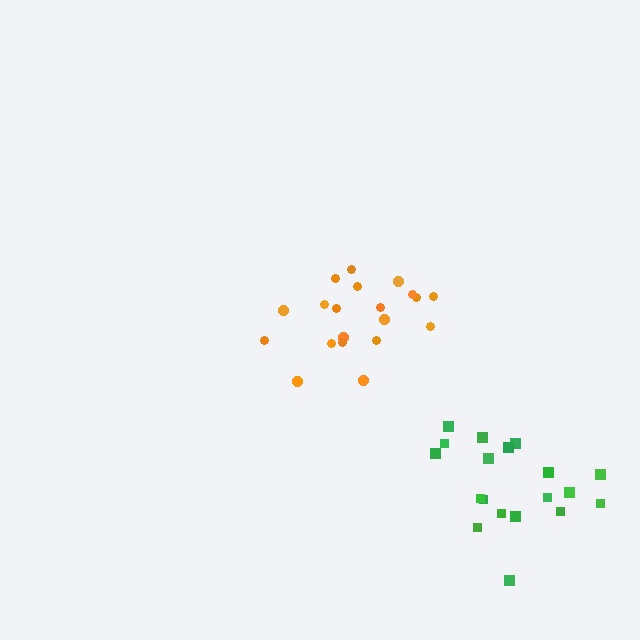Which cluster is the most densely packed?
Orange.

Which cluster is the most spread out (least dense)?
Green.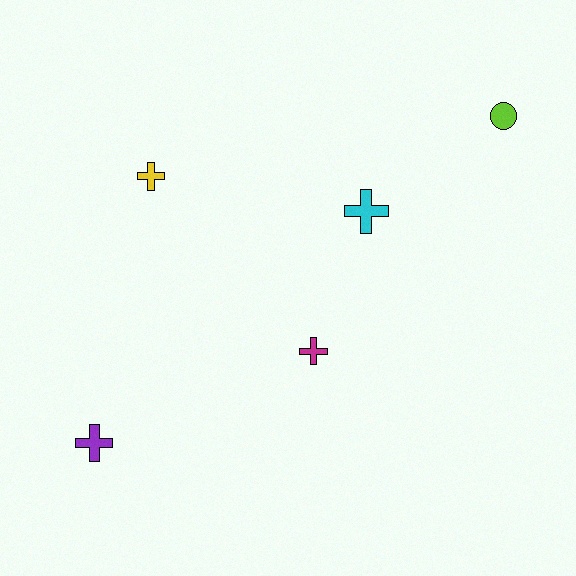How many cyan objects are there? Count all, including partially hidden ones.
There is 1 cyan object.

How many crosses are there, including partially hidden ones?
There are 4 crosses.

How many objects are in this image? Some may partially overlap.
There are 5 objects.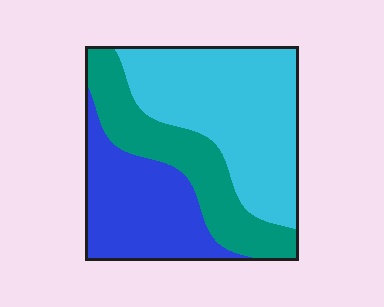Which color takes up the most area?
Cyan, at roughly 45%.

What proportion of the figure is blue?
Blue covers about 30% of the figure.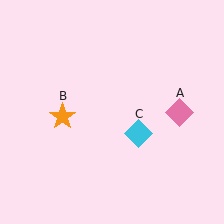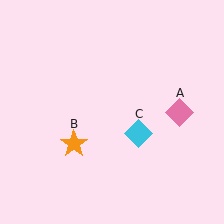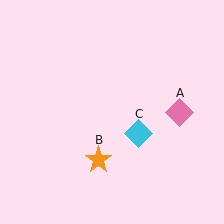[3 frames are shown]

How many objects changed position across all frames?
1 object changed position: orange star (object B).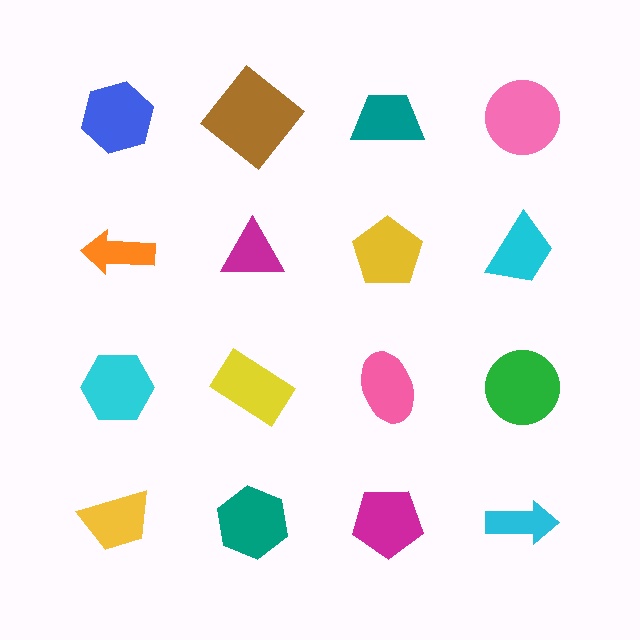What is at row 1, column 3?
A teal trapezoid.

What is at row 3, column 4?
A green circle.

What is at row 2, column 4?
A cyan trapezoid.